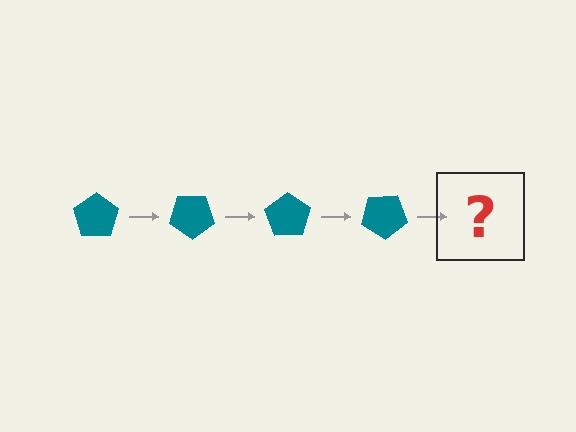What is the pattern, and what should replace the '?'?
The pattern is that the pentagon rotates 35 degrees each step. The '?' should be a teal pentagon rotated 140 degrees.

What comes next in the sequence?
The next element should be a teal pentagon rotated 140 degrees.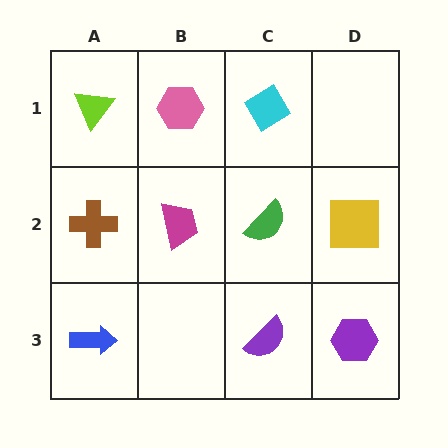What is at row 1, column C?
A cyan diamond.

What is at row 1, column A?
A lime triangle.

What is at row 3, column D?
A purple hexagon.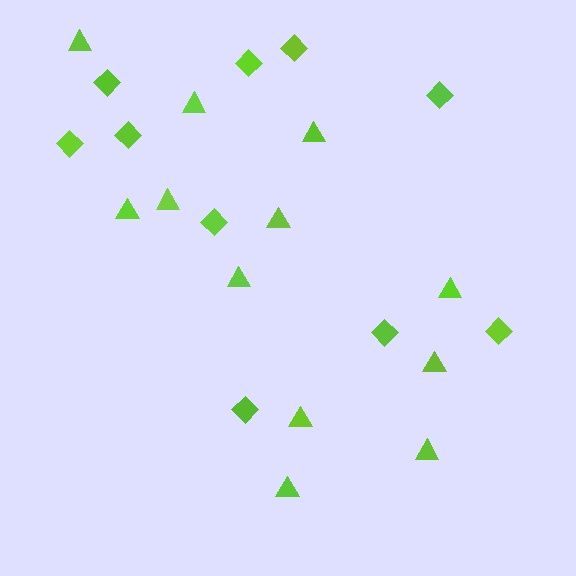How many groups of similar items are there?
There are 2 groups: one group of triangles (12) and one group of diamonds (10).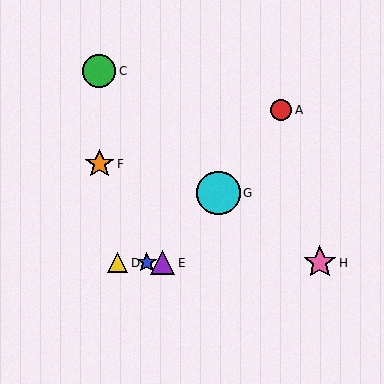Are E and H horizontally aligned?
Yes, both are at y≈263.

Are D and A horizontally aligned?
No, D is at y≈263 and A is at y≈110.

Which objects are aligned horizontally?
Objects B, D, E, H are aligned horizontally.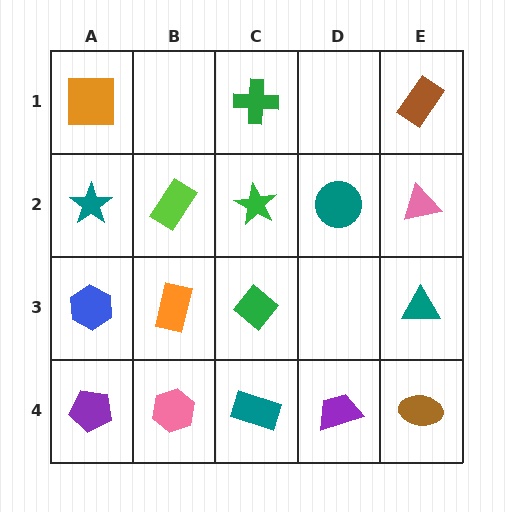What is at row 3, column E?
A teal triangle.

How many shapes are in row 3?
4 shapes.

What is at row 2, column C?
A green star.